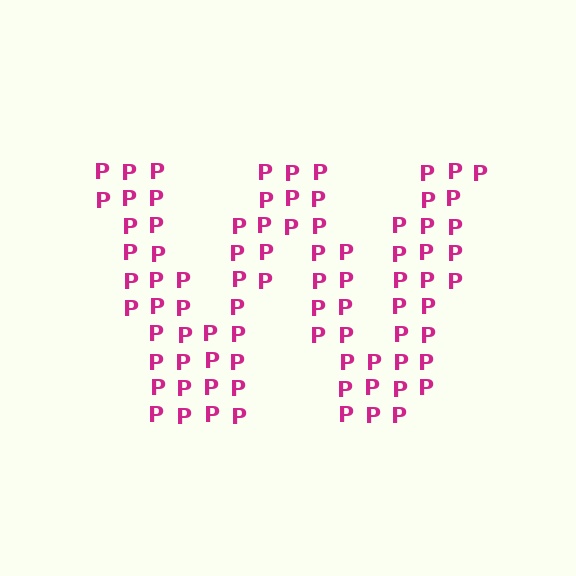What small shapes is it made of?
It is made of small letter P's.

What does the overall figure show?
The overall figure shows the letter W.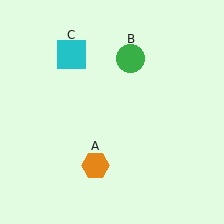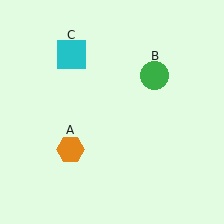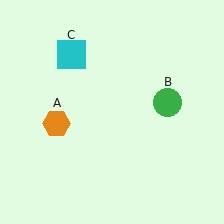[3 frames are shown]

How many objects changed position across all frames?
2 objects changed position: orange hexagon (object A), green circle (object B).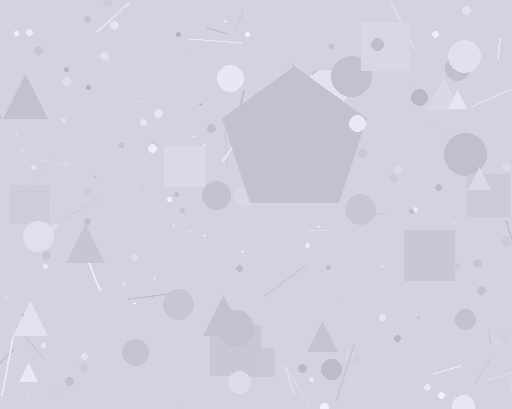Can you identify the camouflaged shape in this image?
The camouflaged shape is a pentagon.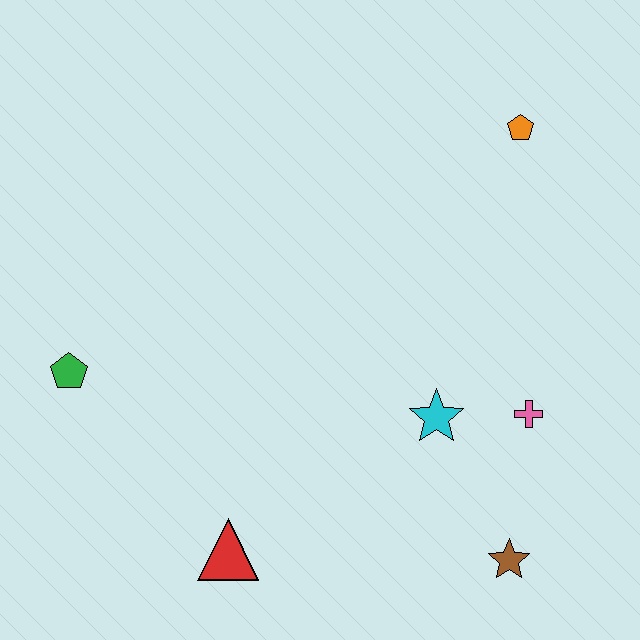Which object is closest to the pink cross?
The cyan star is closest to the pink cross.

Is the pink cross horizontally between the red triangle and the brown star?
No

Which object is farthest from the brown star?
The green pentagon is farthest from the brown star.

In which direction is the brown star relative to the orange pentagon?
The brown star is below the orange pentagon.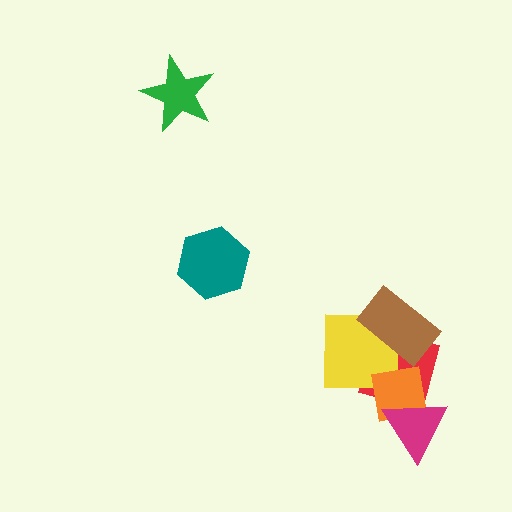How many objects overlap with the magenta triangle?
2 objects overlap with the magenta triangle.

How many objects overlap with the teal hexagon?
0 objects overlap with the teal hexagon.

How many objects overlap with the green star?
0 objects overlap with the green star.